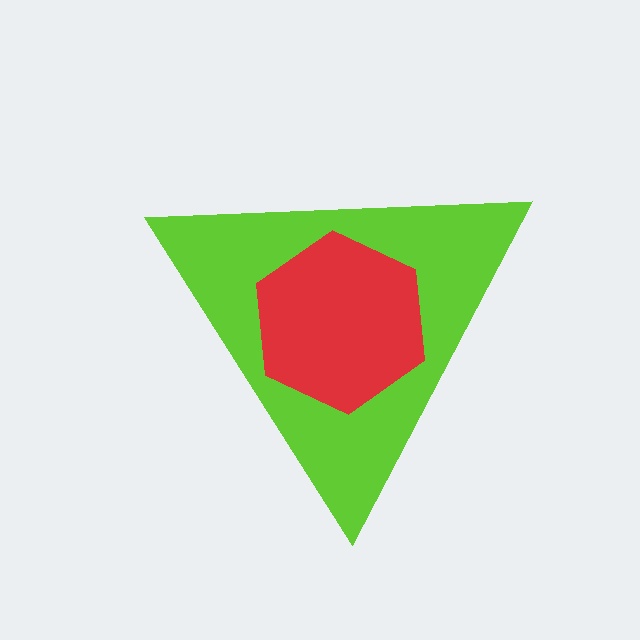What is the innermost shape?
The red hexagon.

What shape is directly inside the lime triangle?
The red hexagon.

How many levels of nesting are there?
2.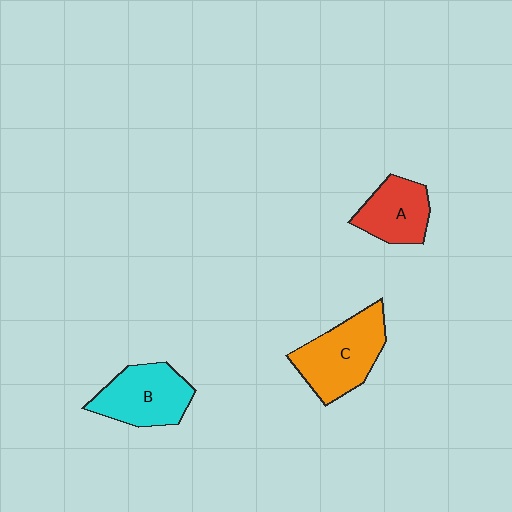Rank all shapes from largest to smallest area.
From largest to smallest: C (orange), B (cyan), A (red).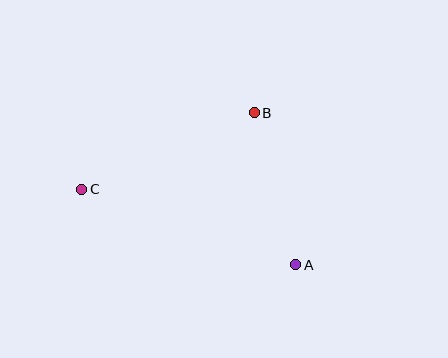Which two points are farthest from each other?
Points A and C are farthest from each other.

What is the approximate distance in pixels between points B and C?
The distance between B and C is approximately 189 pixels.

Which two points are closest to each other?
Points A and B are closest to each other.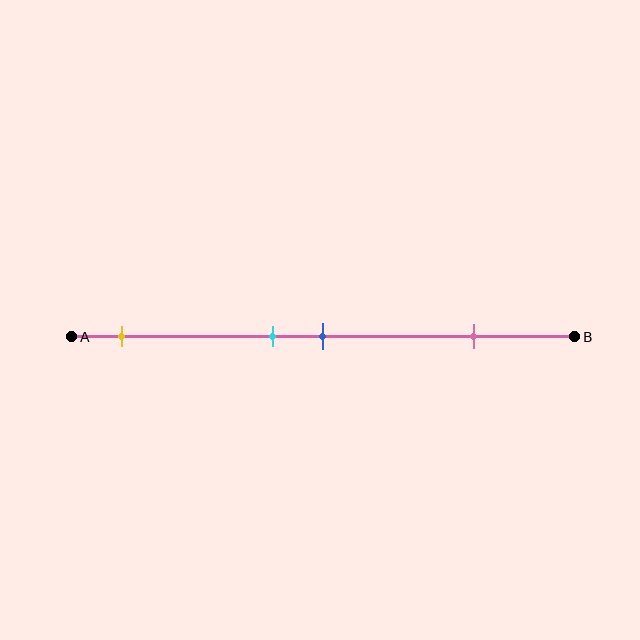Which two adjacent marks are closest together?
The cyan and blue marks are the closest adjacent pair.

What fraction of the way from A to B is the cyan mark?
The cyan mark is approximately 40% (0.4) of the way from A to B.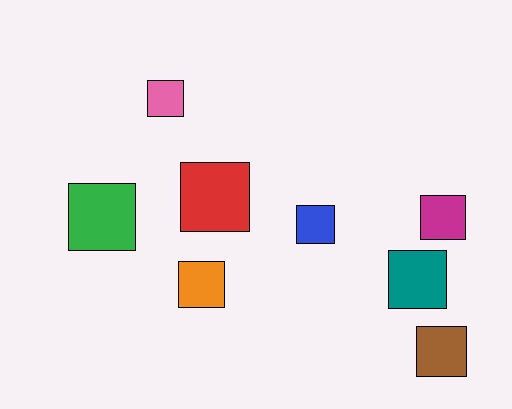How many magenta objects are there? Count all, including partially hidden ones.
There is 1 magenta object.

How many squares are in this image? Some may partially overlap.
There are 8 squares.